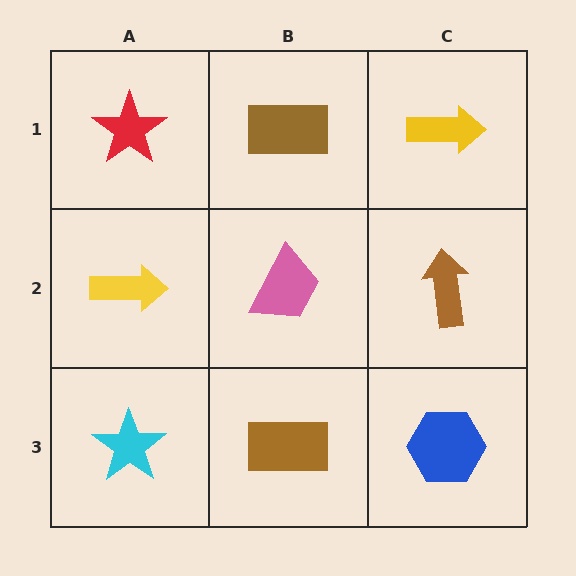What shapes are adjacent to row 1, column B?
A pink trapezoid (row 2, column B), a red star (row 1, column A), a yellow arrow (row 1, column C).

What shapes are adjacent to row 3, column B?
A pink trapezoid (row 2, column B), a cyan star (row 3, column A), a blue hexagon (row 3, column C).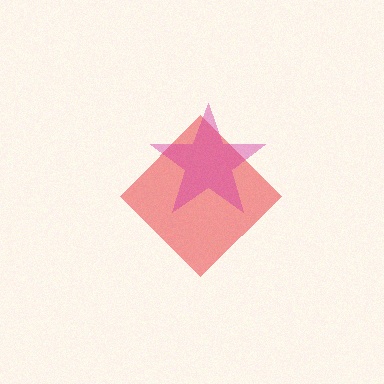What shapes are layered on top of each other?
The layered shapes are: a red diamond, a magenta star.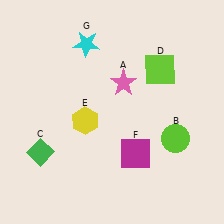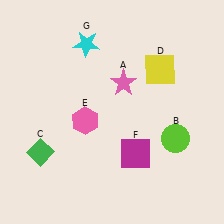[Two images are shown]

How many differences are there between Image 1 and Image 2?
There are 2 differences between the two images.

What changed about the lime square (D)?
In Image 1, D is lime. In Image 2, it changed to yellow.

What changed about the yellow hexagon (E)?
In Image 1, E is yellow. In Image 2, it changed to pink.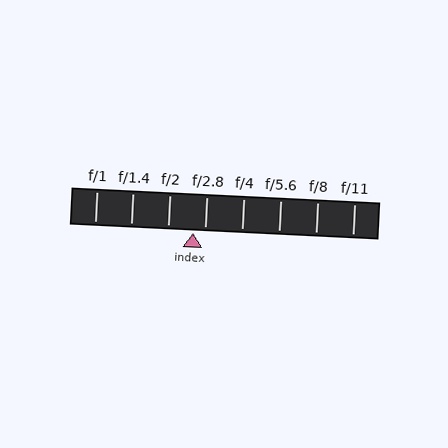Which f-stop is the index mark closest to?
The index mark is closest to f/2.8.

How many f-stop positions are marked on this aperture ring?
There are 8 f-stop positions marked.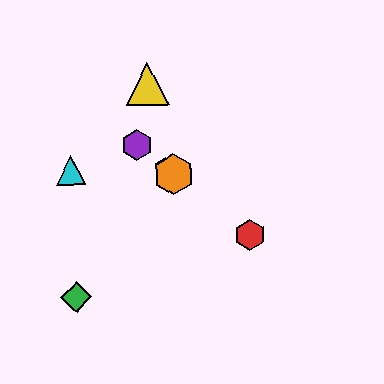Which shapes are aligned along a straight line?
The red hexagon, the blue hexagon, the purple hexagon, the orange hexagon are aligned along a straight line.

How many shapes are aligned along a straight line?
4 shapes (the red hexagon, the blue hexagon, the purple hexagon, the orange hexagon) are aligned along a straight line.